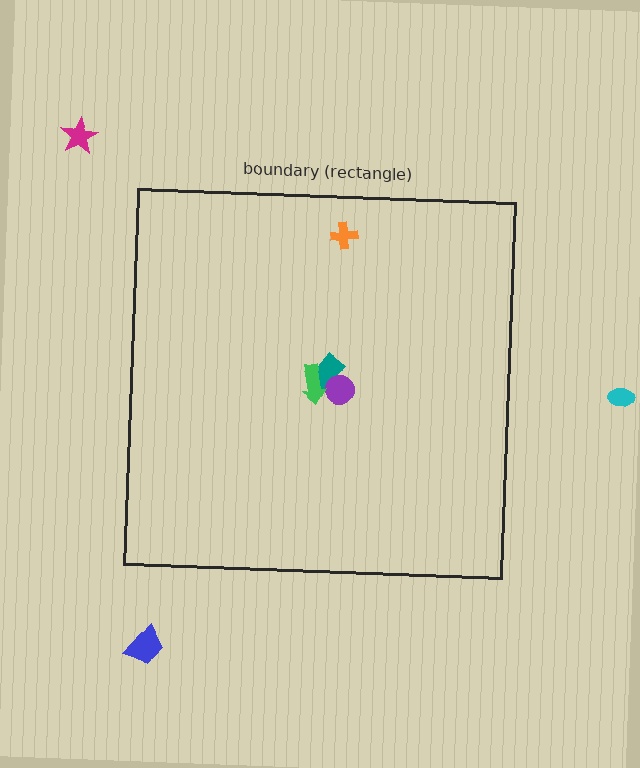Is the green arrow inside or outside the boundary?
Inside.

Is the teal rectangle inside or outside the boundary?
Inside.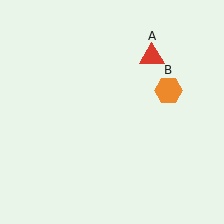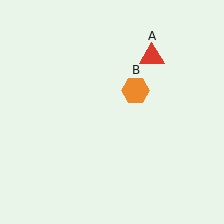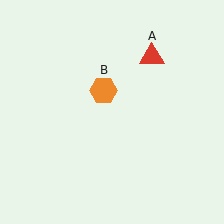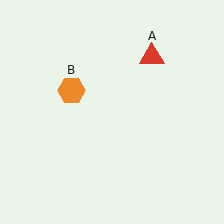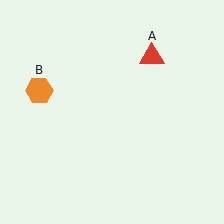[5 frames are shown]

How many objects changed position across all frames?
1 object changed position: orange hexagon (object B).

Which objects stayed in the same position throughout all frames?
Red triangle (object A) remained stationary.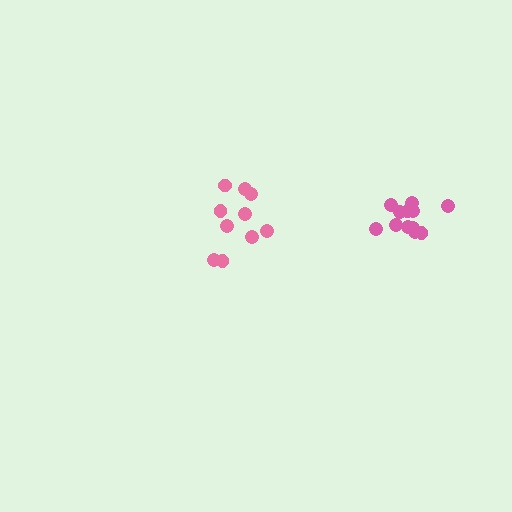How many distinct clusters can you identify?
There are 2 distinct clusters.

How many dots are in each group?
Group 1: 10 dots, Group 2: 12 dots (22 total).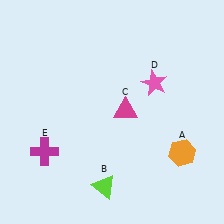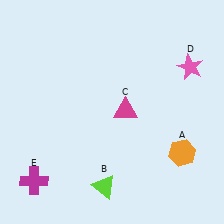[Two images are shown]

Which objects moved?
The objects that moved are: the pink star (D), the magenta cross (E).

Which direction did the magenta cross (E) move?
The magenta cross (E) moved down.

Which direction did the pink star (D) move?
The pink star (D) moved right.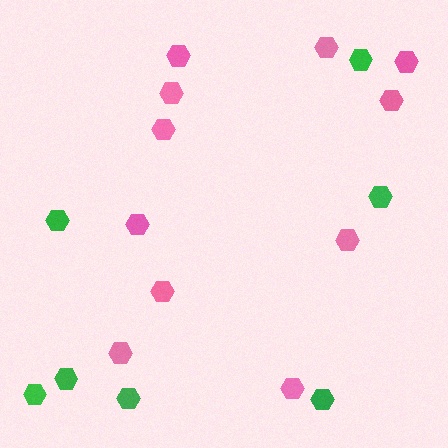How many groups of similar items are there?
There are 2 groups: one group of pink hexagons (11) and one group of green hexagons (7).